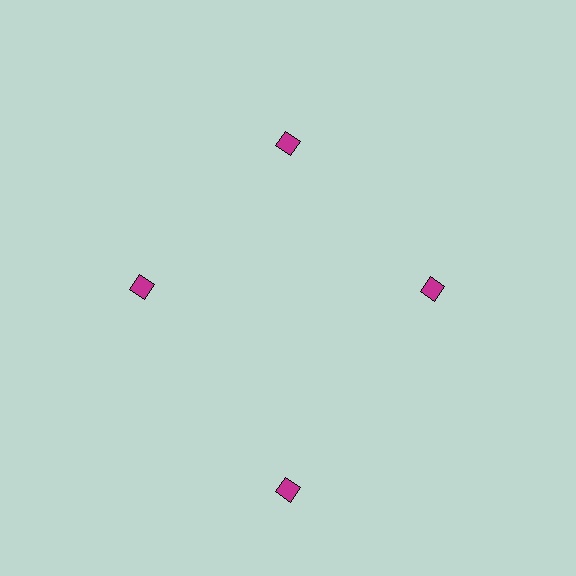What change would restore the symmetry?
The symmetry would be restored by moving it inward, back onto the ring so that all 4 diamonds sit at equal angles and equal distance from the center.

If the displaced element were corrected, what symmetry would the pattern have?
It would have 4-fold rotational symmetry — the pattern would map onto itself every 90 degrees.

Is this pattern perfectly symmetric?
No. The 4 magenta diamonds are arranged in a ring, but one element near the 6 o'clock position is pushed outward from the center, breaking the 4-fold rotational symmetry.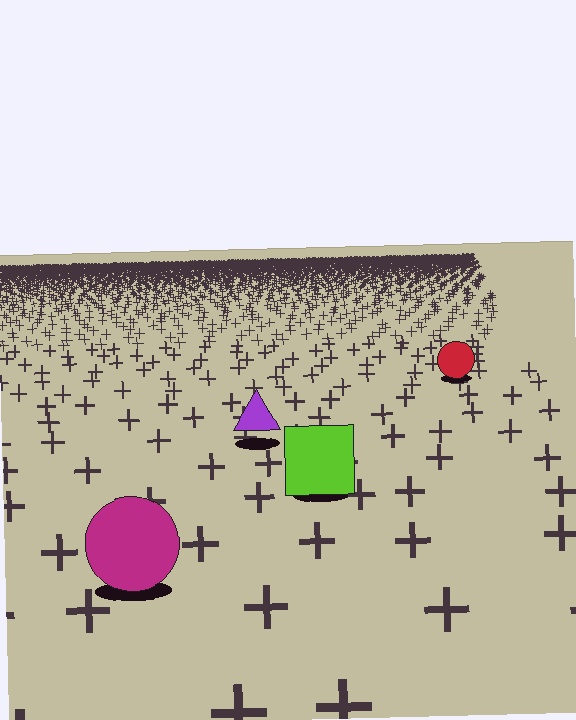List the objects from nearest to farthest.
From nearest to farthest: the magenta circle, the lime square, the purple triangle, the red circle.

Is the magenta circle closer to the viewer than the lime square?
Yes. The magenta circle is closer — you can tell from the texture gradient: the ground texture is coarser near it.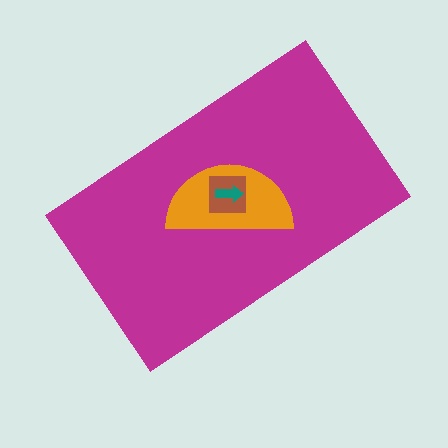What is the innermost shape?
The teal arrow.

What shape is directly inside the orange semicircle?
The brown square.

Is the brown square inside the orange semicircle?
Yes.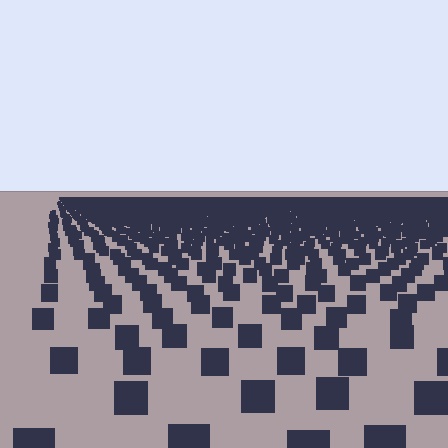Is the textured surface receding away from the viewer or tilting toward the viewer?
The surface is receding away from the viewer. Texture elements get smaller and denser toward the top.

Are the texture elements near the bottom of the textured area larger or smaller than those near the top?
Larger. Near the bottom, elements are closer to the viewer and appear at a bigger on-screen size.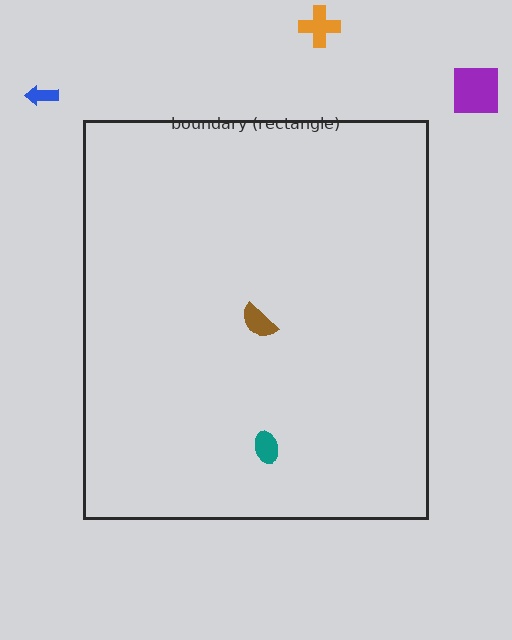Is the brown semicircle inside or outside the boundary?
Inside.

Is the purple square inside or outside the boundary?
Outside.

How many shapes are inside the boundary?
2 inside, 3 outside.